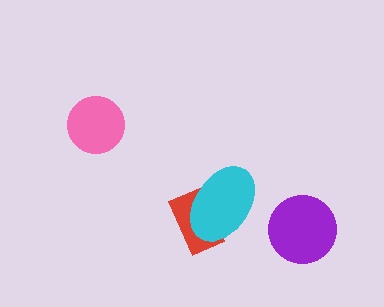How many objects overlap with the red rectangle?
1 object overlaps with the red rectangle.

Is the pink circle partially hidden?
No, no other shape covers it.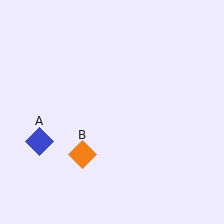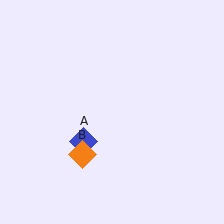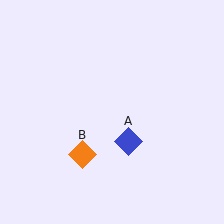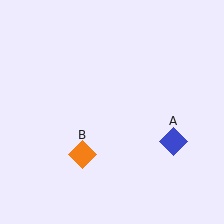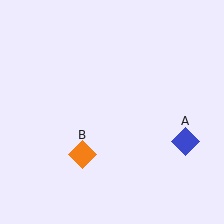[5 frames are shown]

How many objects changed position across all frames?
1 object changed position: blue diamond (object A).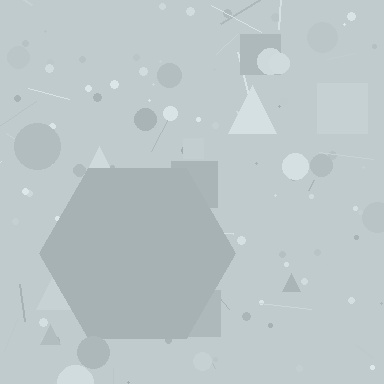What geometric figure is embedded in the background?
A hexagon is embedded in the background.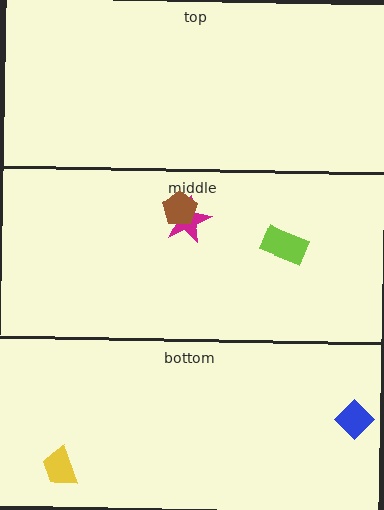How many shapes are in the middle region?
3.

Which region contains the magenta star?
The middle region.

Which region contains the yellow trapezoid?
The bottom region.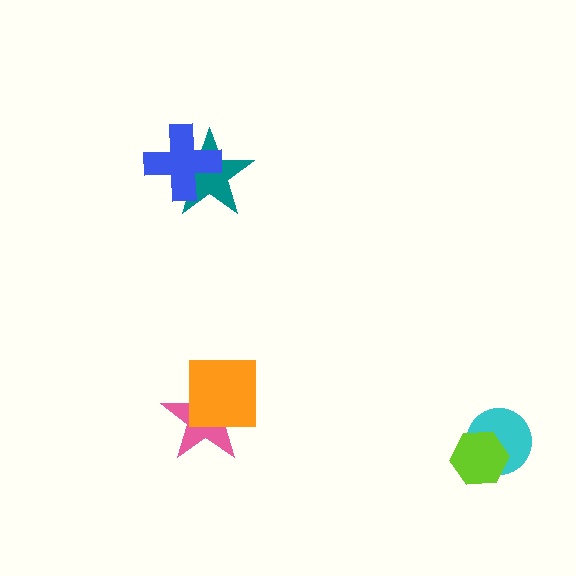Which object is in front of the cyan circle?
The lime hexagon is in front of the cyan circle.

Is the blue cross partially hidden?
No, no other shape covers it.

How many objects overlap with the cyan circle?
1 object overlaps with the cyan circle.